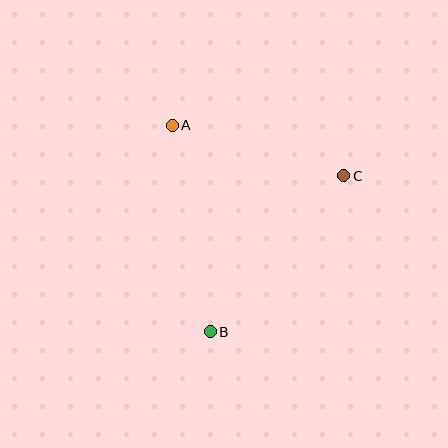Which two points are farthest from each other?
Points A and B are farthest from each other.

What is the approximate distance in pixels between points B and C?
The distance between B and C is approximately 205 pixels.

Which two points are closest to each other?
Points A and C are closest to each other.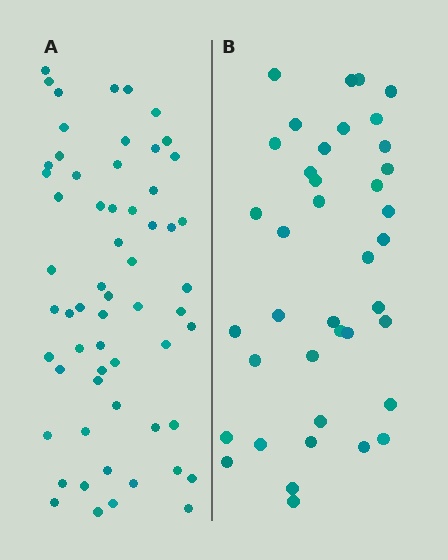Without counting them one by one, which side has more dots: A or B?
Region A (the left region) has more dots.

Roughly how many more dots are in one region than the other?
Region A has approximately 20 more dots than region B.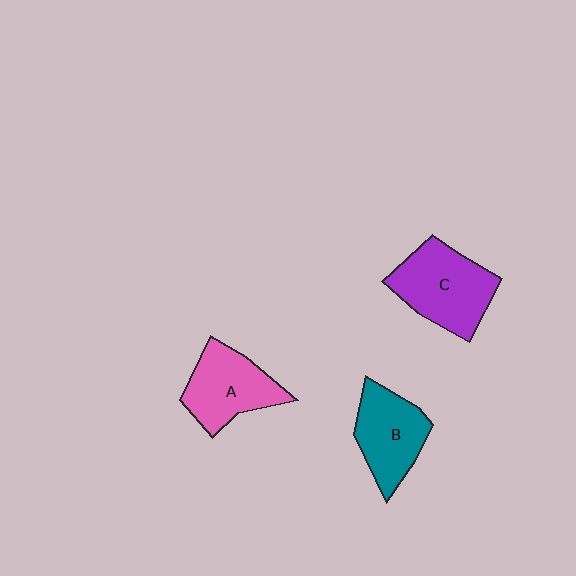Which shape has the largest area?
Shape C (purple).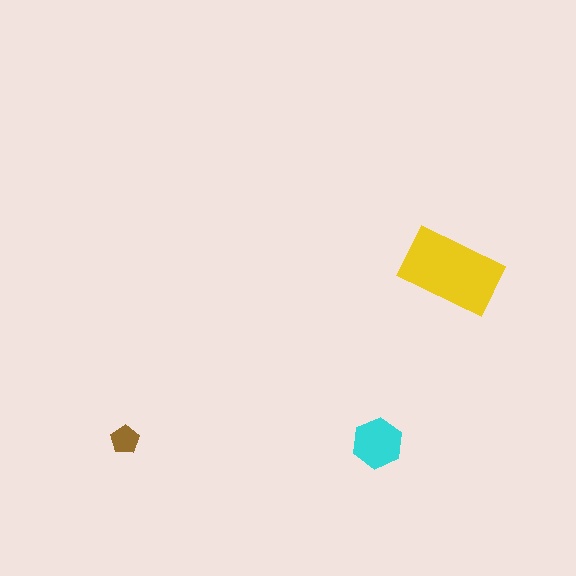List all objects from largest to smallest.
The yellow rectangle, the cyan hexagon, the brown pentagon.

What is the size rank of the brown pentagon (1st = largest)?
3rd.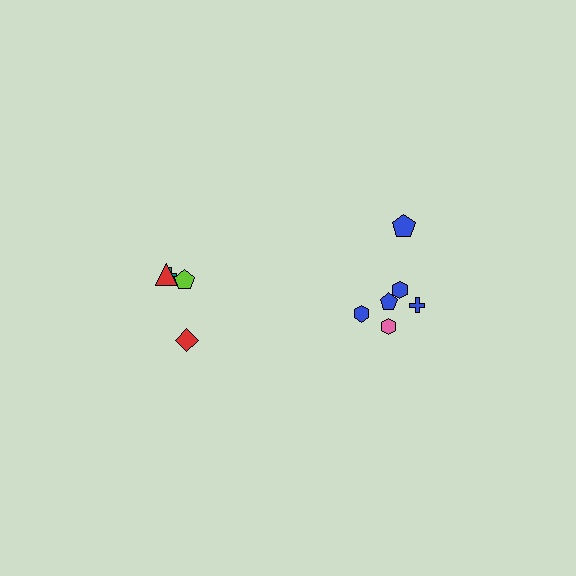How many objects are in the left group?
There are 4 objects.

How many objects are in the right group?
There are 6 objects.